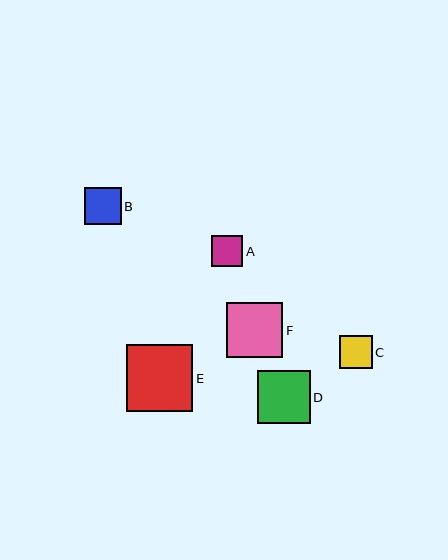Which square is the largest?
Square E is the largest with a size of approximately 66 pixels.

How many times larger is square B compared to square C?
Square B is approximately 1.1 times the size of square C.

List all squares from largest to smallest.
From largest to smallest: E, F, D, B, C, A.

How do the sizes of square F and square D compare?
Square F and square D are approximately the same size.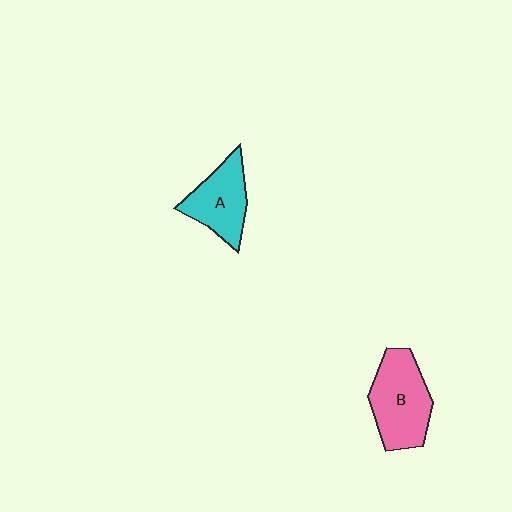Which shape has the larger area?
Shape B (pink).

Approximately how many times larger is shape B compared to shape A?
Approximately 1.3 times.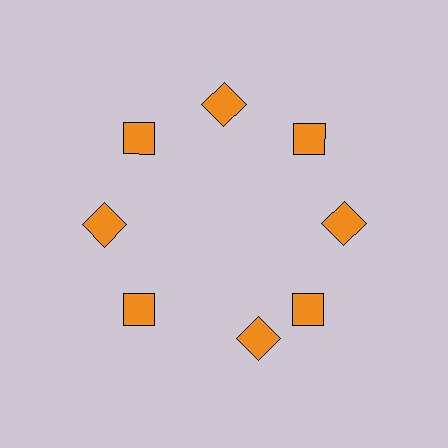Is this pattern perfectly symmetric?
No. The 8 orange diamonds are arranged in a ring, but one element near the 6 o'clock position is rotated out of alignment along the ring, breaking the 8-fold rotational symmetry.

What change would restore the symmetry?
The symmetry would be restored by rotating it back into even spacing with its neighbors so that all 8 diamonds sit at equal angles and equal distance from the center.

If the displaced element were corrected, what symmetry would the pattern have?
It would have 8-fold rotational symmetry — the pattern would map onto itself every 45 degrees.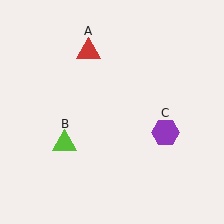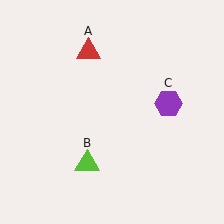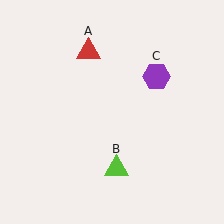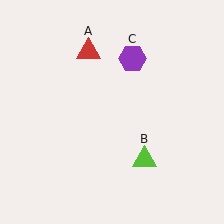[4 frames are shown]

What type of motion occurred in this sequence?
The lime triangle (object B), purple hexagon (object C) rotated counterclockwise around the center of the scene.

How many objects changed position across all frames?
2 objects changed position: lime triangle (object B), purple hexagon (object C).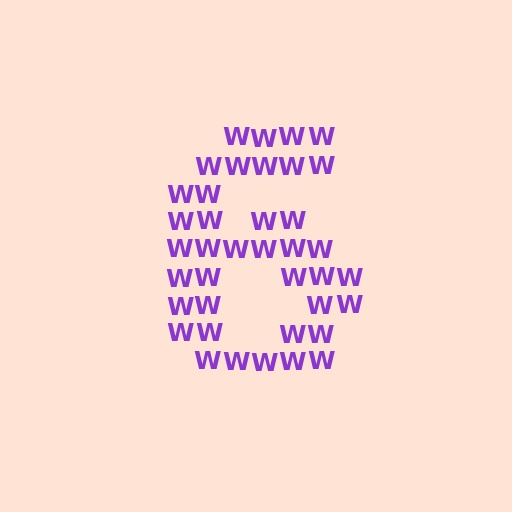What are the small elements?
The small elements are letter W's.